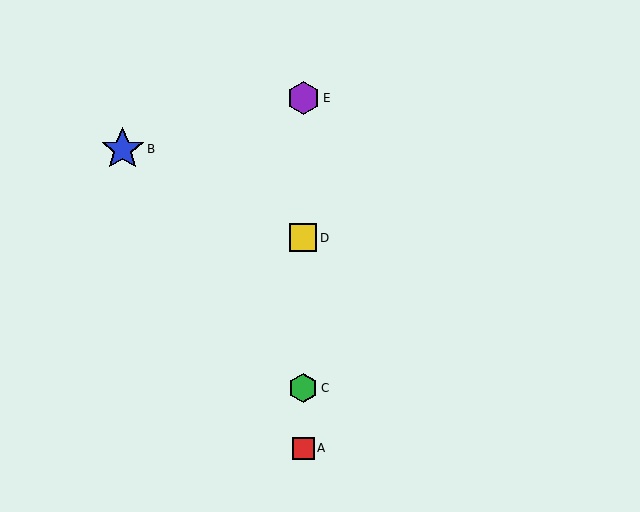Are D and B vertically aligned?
No, D is at x≈303 and B is at x≈123.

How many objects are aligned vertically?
4 objects (A, C, D, E) are aligned vertically.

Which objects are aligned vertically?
Objects A, C, D, E are aligned vertically.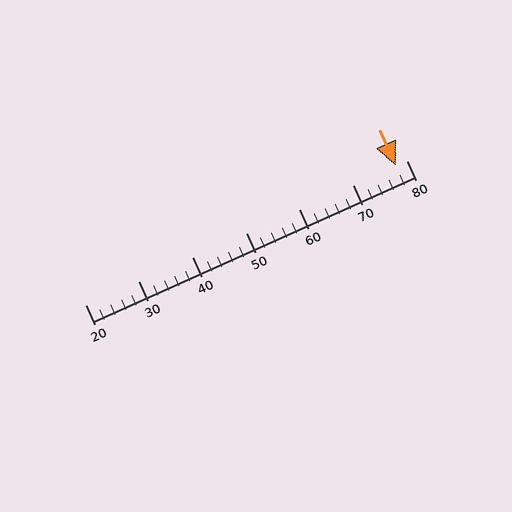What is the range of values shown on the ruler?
The ruler shows values from 20 to 80.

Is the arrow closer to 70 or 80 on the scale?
The arrow is closer to 80.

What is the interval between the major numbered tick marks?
The major tick marks are spaced 10 units apart.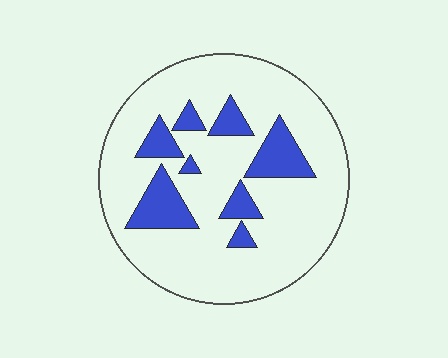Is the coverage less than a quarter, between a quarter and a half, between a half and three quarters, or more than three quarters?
Less than a quarter.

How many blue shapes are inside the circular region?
8.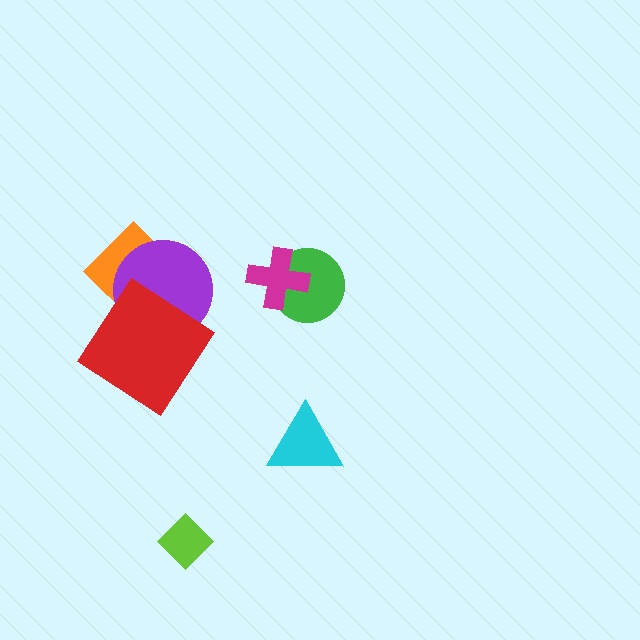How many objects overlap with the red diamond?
2 objects overlap with the red diamond.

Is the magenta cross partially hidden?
No, no other shape covers it.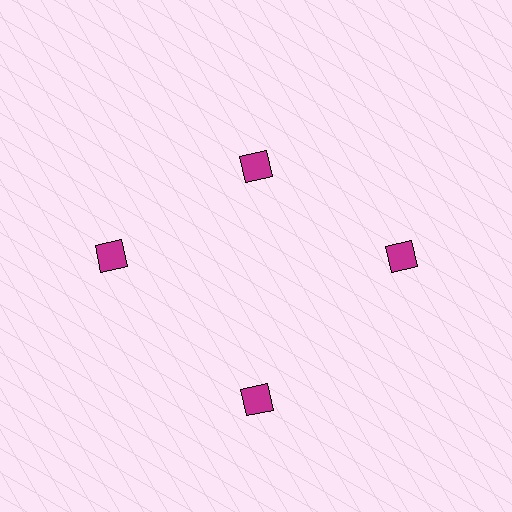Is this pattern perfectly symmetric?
No. The 4 magenta squares are arranged in a ring, but one element near the 12 o'clock position is pulled inward toward the center, breaking the 4-fold rotational symmetry.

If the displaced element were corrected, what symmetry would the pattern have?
It would have 4-fold rotational symmetry — the pattern would map onto itself every 90 degrees.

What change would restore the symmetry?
The symmetry would be restored by moving it outward, back onto the ring so that all 4 squares sit at equal angles and equal distance from the center.